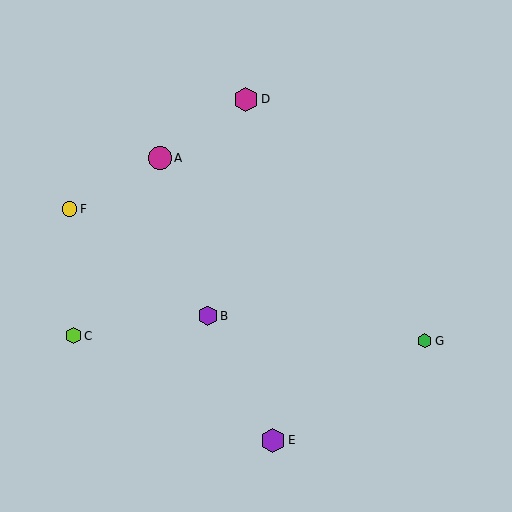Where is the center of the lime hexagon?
The center of the lime hexagon is at (73, 336).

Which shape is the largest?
The purple hexagon (labeled E) is the largest.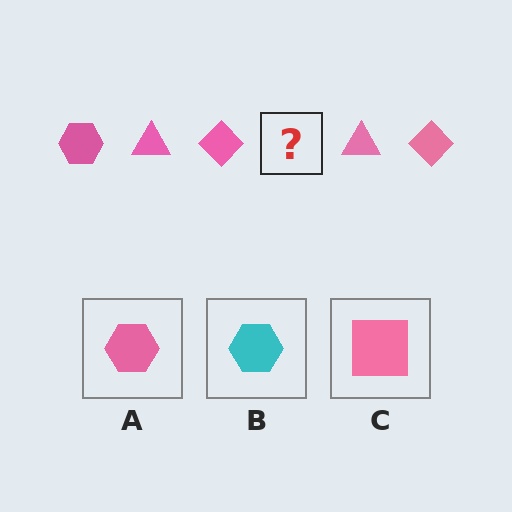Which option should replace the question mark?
Option A.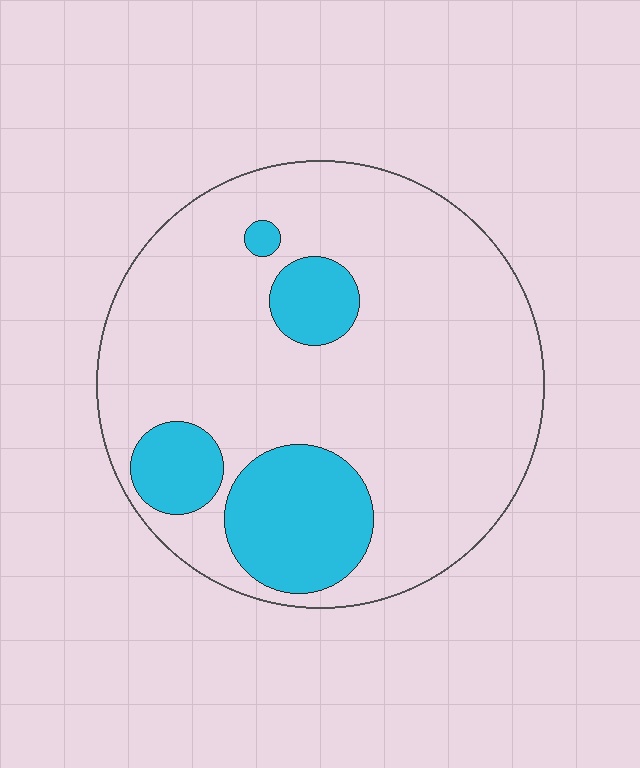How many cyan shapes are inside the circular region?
4.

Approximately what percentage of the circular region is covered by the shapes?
Approximately 20%.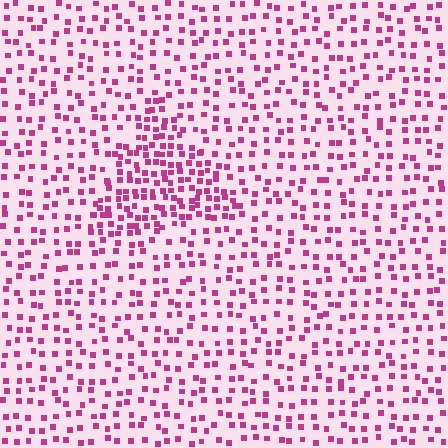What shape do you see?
I see a triangle.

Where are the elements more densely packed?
The elements are more densely packed inside the triangle boundary.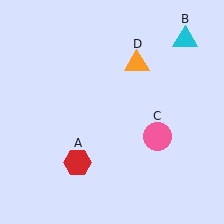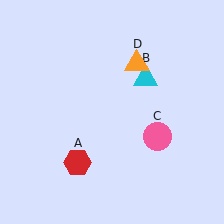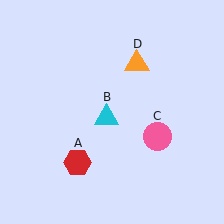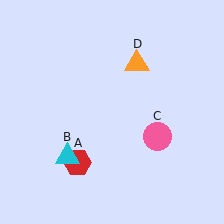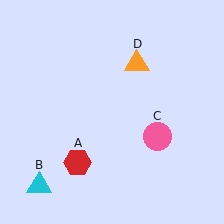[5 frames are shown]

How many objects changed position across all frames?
1 object changed position: cyan triangle (object B).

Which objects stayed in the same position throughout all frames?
Red hexagon (object A) and pink circle (object C) and orange triangle (object D) remained stationary.